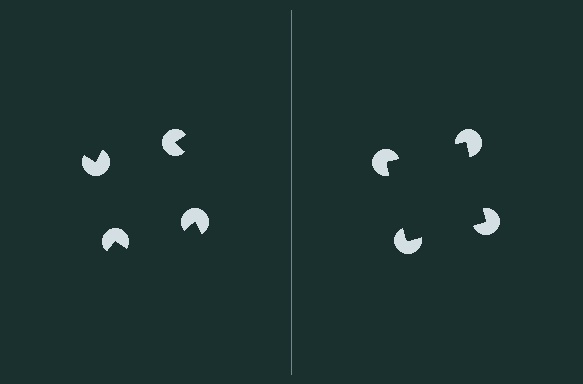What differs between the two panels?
The pac-man discs are positioned identically on both sides; only the wedge orientations differ. On the right they align to a square; on the left they are misaligned.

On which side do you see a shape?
An illusory square appears on the right side. On the left side the wedge cuts are rotated, so no coherent shape forms.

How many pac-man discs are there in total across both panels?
8 — 4 on each side.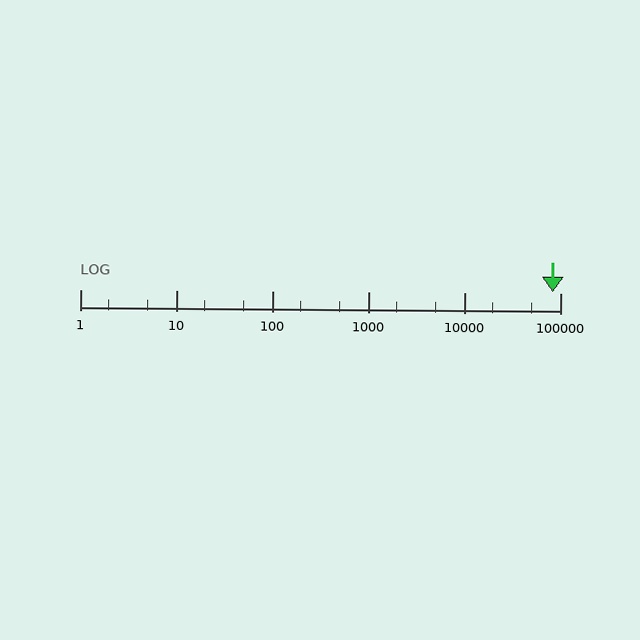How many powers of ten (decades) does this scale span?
The scale spans 5 decades, from 1 to 100000.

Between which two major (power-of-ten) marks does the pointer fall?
The pointer is between 10000 and 100000.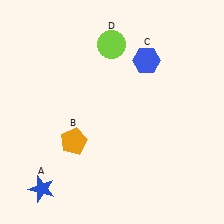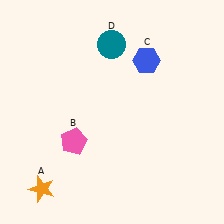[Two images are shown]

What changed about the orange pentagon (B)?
In Image 1, B is orange. In Image 2, it changed to pink.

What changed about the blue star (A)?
In Image 1, A is blue. In Image 2, it changed to orange.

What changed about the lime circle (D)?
In Image 1, D is lime. In Image 2, it changed to teal.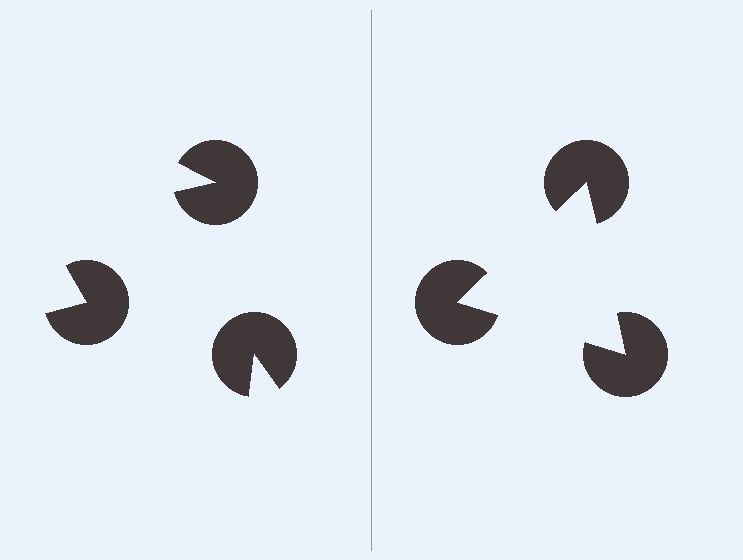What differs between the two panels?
The pac-man discs are positioned identically on both sides; only the wedge orientations differ. On the right they align to a triangle; on the left they are misaligned.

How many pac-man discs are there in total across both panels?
6 — 3 on each side.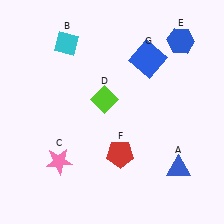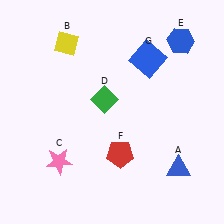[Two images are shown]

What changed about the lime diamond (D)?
In Image 1, D is lime. In Image 2, it changed to green.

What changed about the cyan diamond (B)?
In Image 1, B is cyan. In Image 2, it changed to yellow.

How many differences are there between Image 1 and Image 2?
There are 2 differences between the two images.